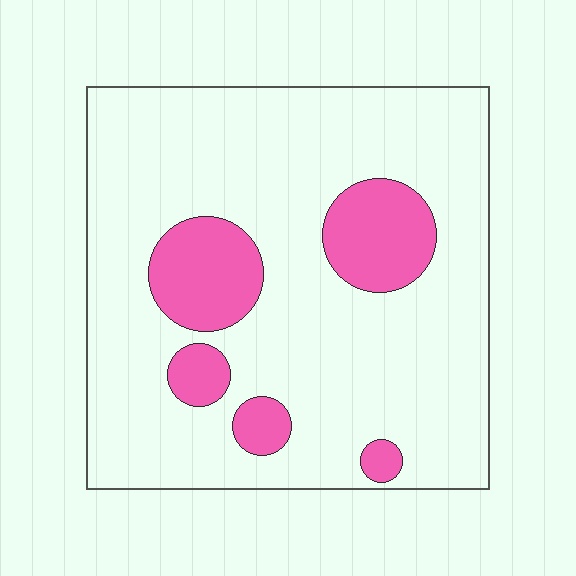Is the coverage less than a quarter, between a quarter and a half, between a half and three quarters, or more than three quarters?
Less than a quarter.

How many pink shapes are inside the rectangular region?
5.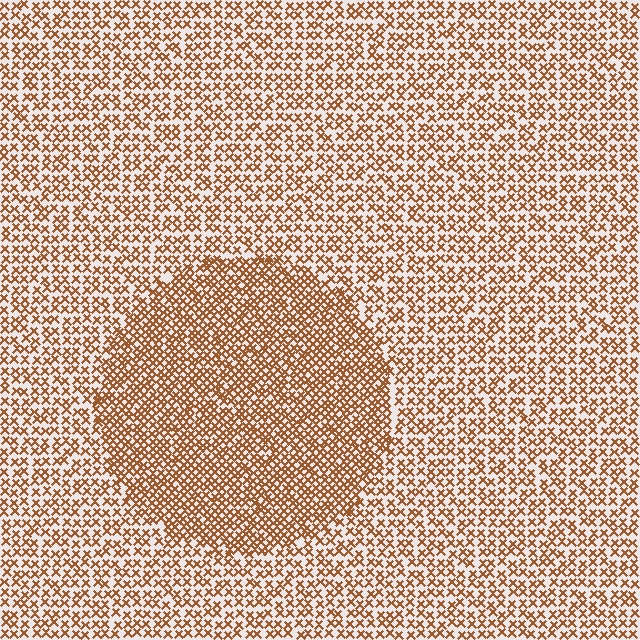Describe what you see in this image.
The image contains small brown elements arranged at two different densities. A circle-shaped region is visible where the elements are more densely packed than the surrounding area.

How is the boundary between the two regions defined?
The boundary is defined by a change in element density (approximately 1.7x ratio). All elements are the same color, size, and shape.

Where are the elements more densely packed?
The elements are more densely packed inside the circle boundary.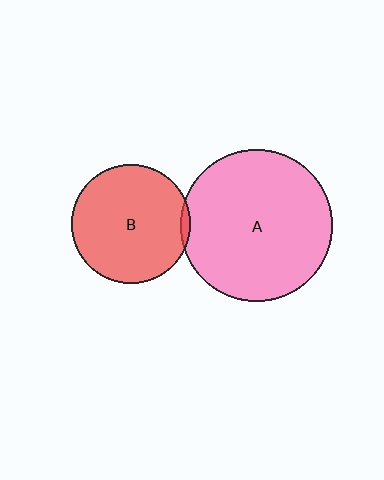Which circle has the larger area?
Circle A (pink).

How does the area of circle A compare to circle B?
Approximately 1.6 times.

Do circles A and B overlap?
Yes.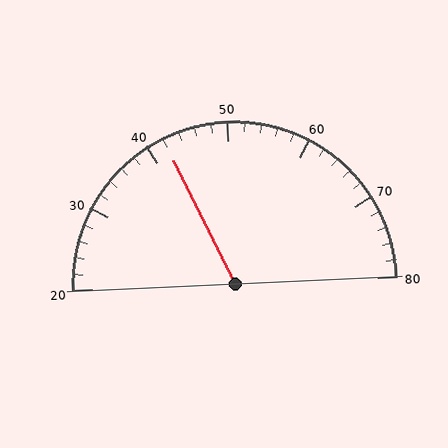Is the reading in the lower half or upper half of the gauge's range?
The reading is in the lower half of the range (20 to 80).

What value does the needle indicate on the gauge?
The needle indicates approximately 42.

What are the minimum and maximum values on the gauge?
The gauge ranges from 20 to 80.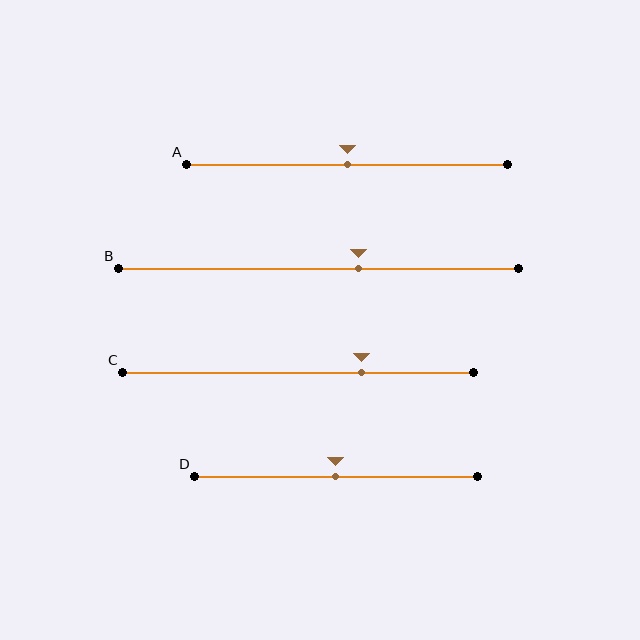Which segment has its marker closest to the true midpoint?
Segment A has its marker closest to the true midpoint.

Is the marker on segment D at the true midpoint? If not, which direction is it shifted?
Yes, the marker on segment D is at the true midpoint.